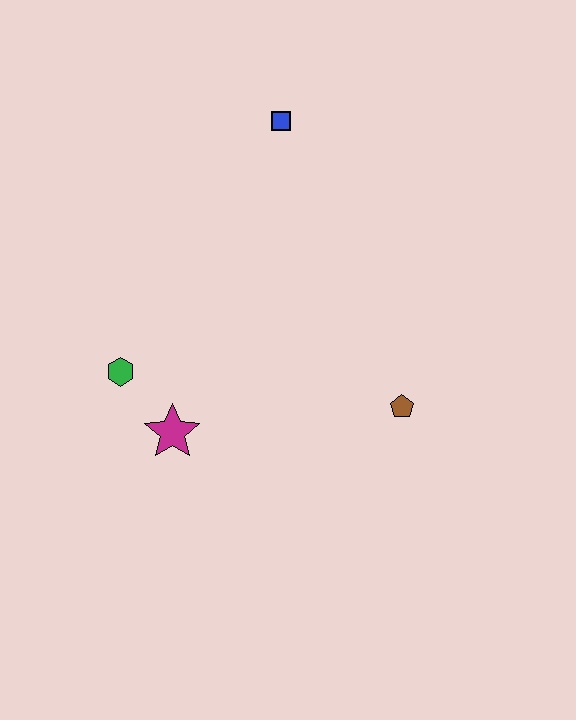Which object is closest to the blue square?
The green hexagon is closest to the blue square.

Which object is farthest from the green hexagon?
The blue square is farthest from the green hexagon.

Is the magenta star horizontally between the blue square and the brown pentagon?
No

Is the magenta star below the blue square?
Yes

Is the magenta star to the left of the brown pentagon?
Yes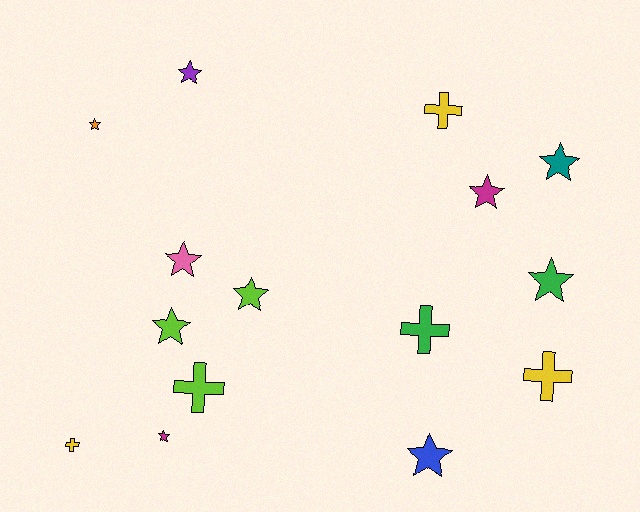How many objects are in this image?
There are 15 objects.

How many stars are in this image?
There are 10 stars.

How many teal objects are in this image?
There is 1 teal object.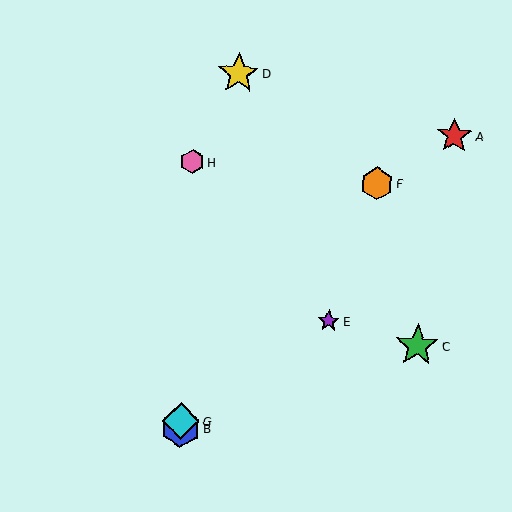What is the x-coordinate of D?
Object D is at x≈238.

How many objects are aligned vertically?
3 objects (B, G, H) are aligned vertically.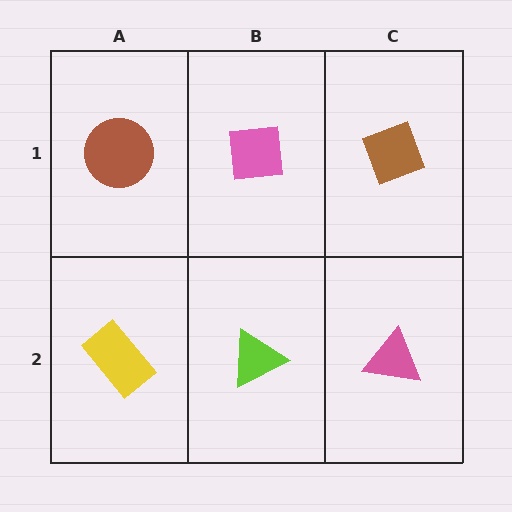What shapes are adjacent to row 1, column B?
A lime triangle (row 2, column B), a brown circle (row 1, column A), a brown diamond (row 1, column C).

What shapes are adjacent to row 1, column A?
A yellow rectangle (row 2, column A), a pink square (row 1, column B).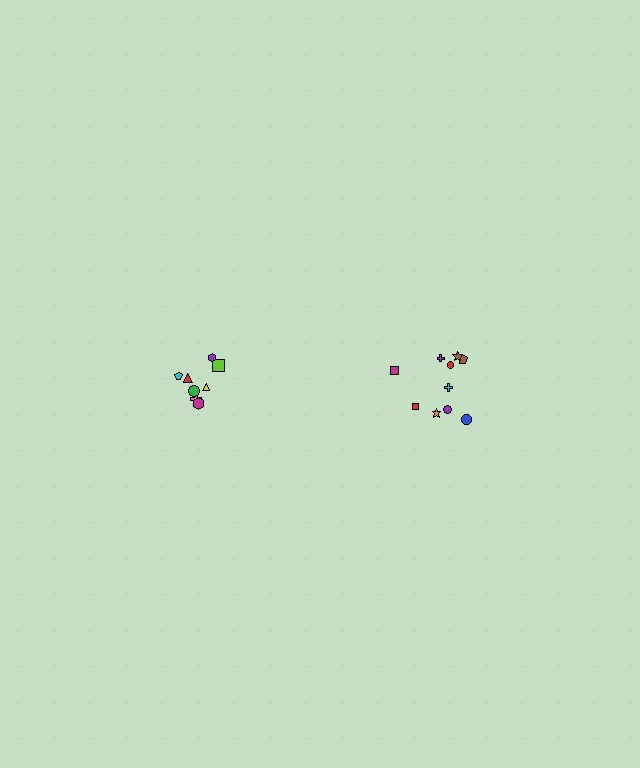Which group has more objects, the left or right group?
The right group.